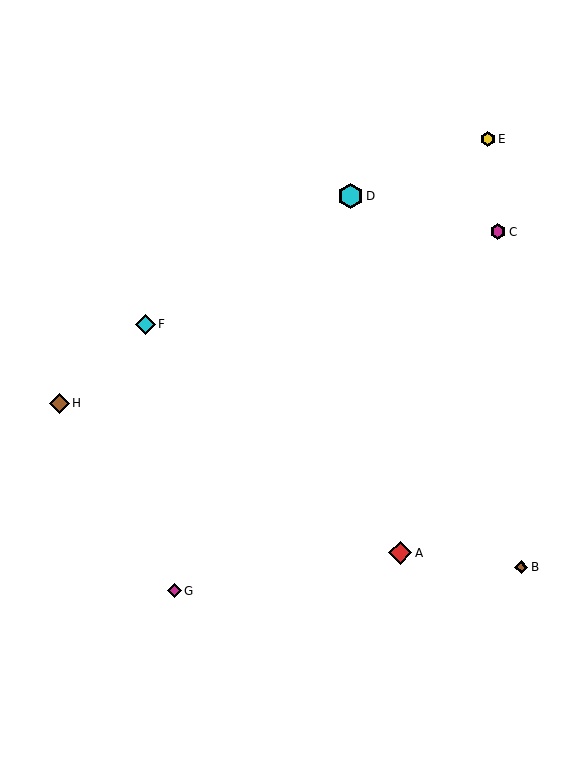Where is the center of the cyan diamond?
The center of the cyan diamond is at (145, 324).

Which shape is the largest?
The cyan hexagon (labeled D) is the largest.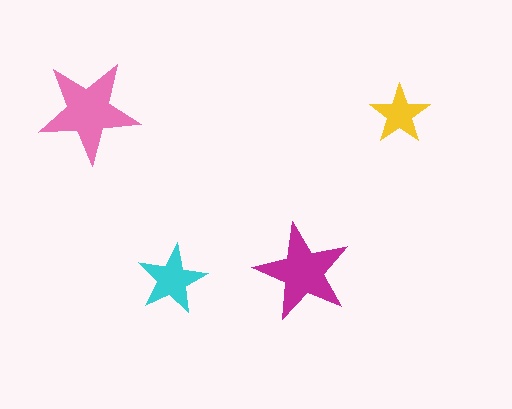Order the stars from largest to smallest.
the pink one, the magenta one, the cyan one, the yellow one.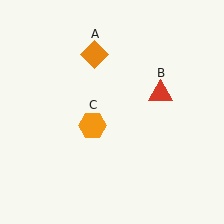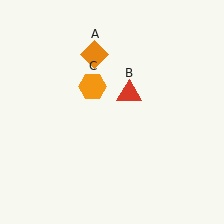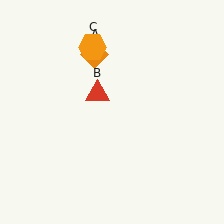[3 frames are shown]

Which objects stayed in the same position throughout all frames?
Orange diamond (object A) remained stationary.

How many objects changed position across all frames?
2 objects changed position: red triangle (object B), orange hexagon (object C).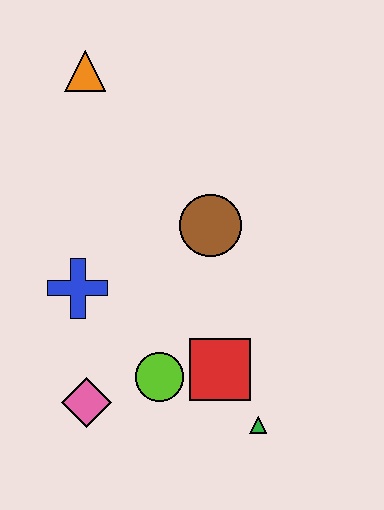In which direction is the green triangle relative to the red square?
The green triangle is below the red square.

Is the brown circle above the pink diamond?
Yes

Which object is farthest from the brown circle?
The pink diamond is farthest from the brown circle.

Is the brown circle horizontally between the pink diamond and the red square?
Yes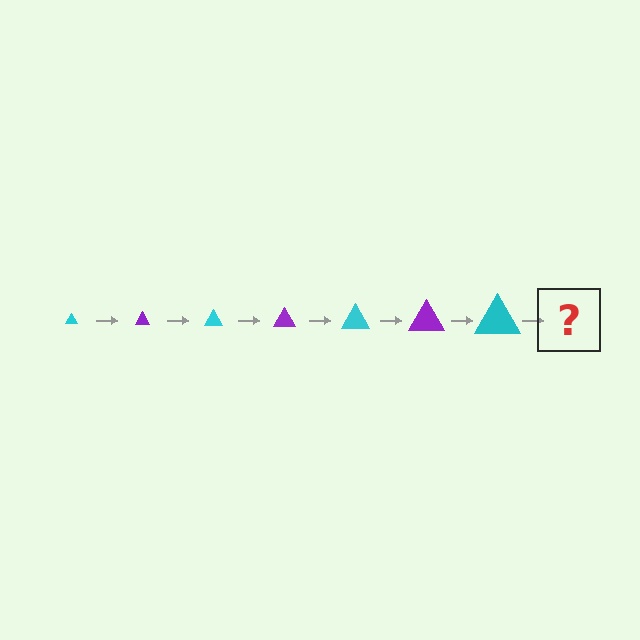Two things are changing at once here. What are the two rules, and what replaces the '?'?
The two rules are that the triangle grows larger each step and the color cycles through cyan and purple. The '?' should be a purple triangle, larger than the previous one.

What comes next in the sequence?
The next element should be a purple triangle, larger than the previous one.